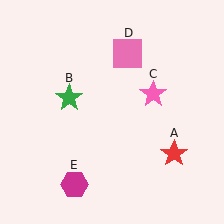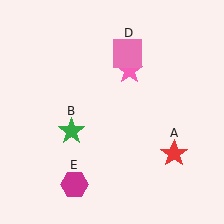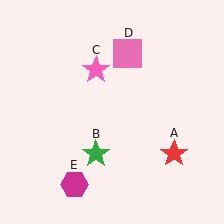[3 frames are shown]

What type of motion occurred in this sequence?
The green star (object B), pink star (object C) rotated counterclockwise around the center of the scene.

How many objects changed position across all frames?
2 objects changed position: green star (object B), pink star (object C).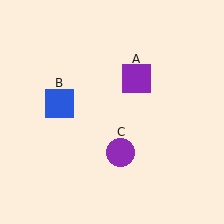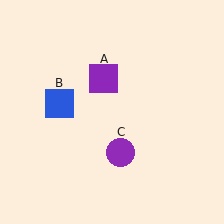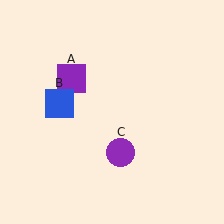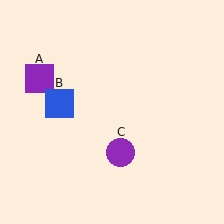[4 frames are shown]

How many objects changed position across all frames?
1 object changed position: purple square (object A).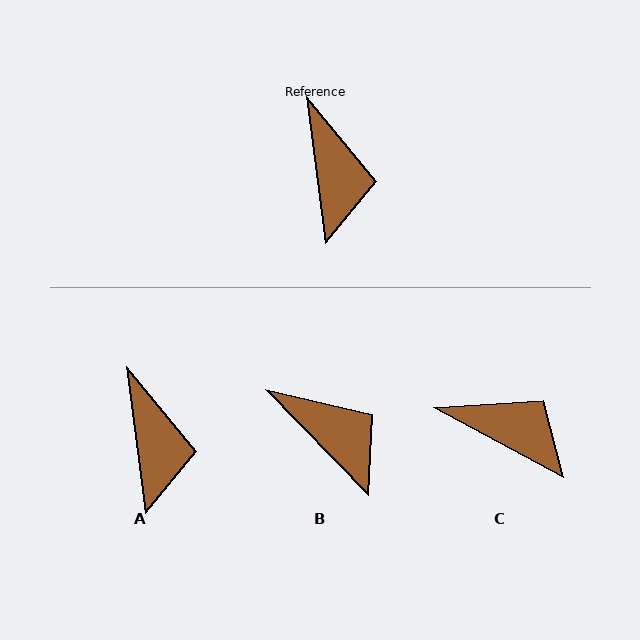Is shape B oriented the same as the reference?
No, it is off by about 37 degrees.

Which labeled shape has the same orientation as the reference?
A.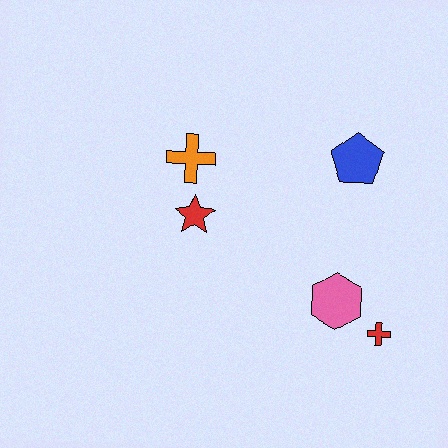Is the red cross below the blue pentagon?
Yes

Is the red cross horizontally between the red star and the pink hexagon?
No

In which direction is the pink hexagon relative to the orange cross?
The pink hexagon is to the right of the orange cross.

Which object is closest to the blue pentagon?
The pink hexagon is closest to the blue pentagon.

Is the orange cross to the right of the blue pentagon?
No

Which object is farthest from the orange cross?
The red cross is farthest from the orange cross.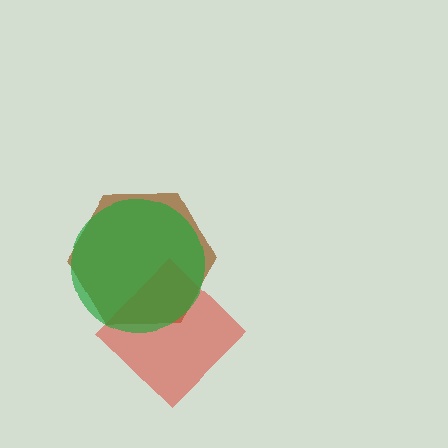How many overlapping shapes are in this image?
There are 3 overlapping shapes in the image.